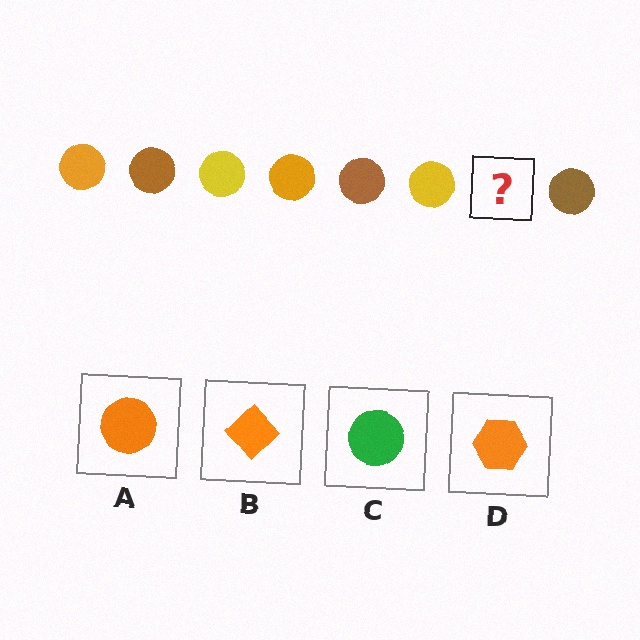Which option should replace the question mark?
Option A.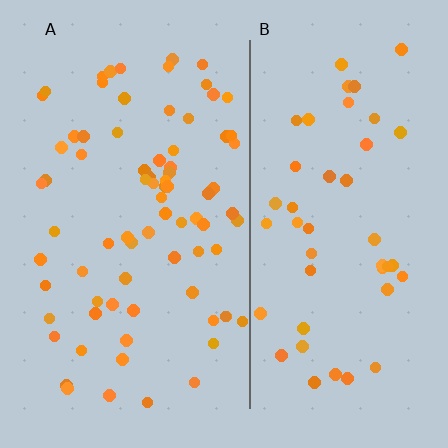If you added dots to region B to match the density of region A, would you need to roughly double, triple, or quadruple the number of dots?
Approximately double.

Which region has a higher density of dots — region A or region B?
A (the left).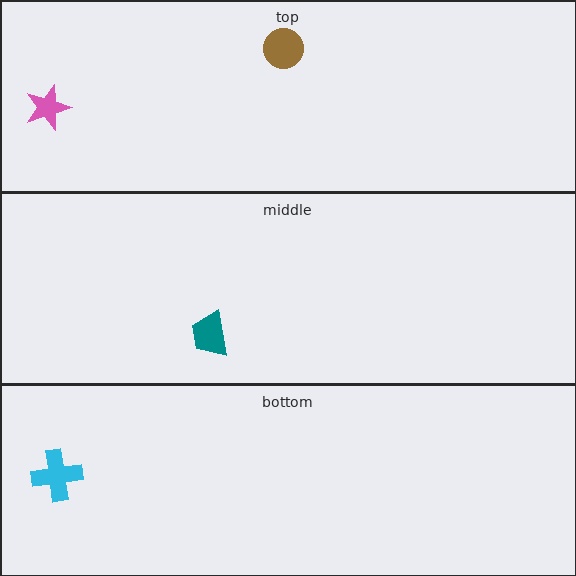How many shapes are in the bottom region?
1.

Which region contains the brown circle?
The top region.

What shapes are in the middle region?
The teal trapezoid.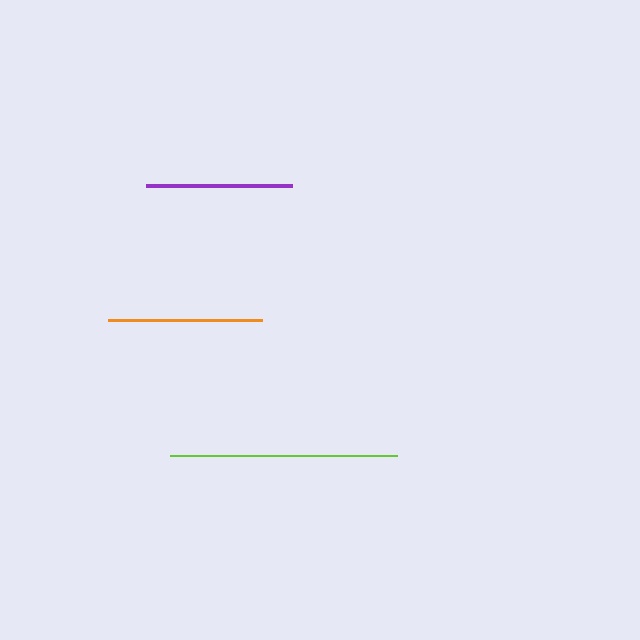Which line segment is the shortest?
The purple line is the shortest at approximately 146 pixels.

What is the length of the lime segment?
The lime segment is approximately 226 pixels long.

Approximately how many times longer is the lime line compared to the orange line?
The lime line is approximately 1.5 times the length of the orange line.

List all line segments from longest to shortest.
From longest to shortest: lime, orange, purple.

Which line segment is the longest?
The lime line is the longest at approximately 226 pixels.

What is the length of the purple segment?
The purple segment is approximately 146 pixels long.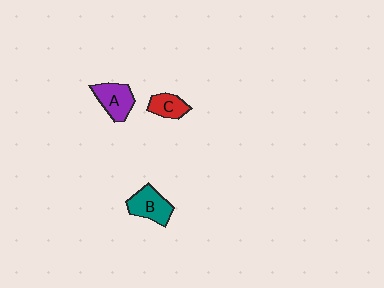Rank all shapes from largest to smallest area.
From largest to smallest: B (teal), A (purple), C (red).